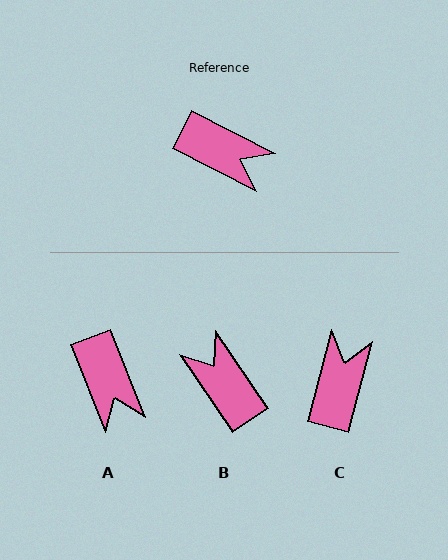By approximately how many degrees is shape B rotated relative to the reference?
Approximately 151 degrees counter-clockwise.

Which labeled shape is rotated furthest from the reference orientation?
B, about 151 degrees away.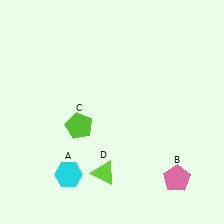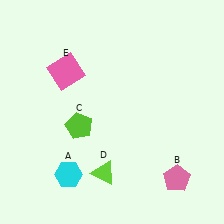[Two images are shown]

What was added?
A pink square (E) was added in Image 2.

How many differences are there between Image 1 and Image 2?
There is 1 difference between the two images.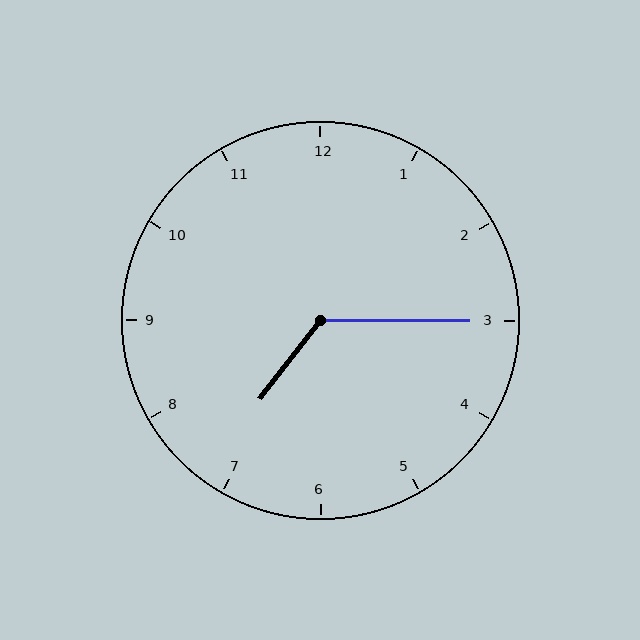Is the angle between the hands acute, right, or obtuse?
It is obtuse.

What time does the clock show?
7:15.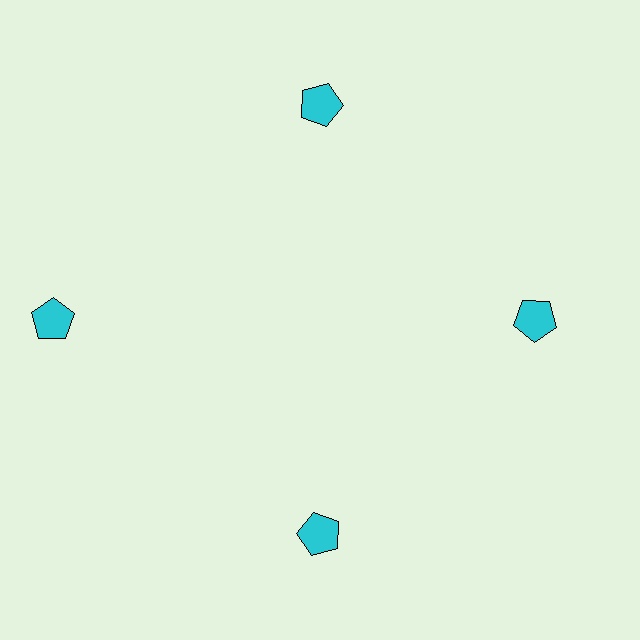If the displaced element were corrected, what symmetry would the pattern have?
It would have 4-fold rotational symmetry — the pattern would map onto itself every 90 degrees.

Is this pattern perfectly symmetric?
No. The 4 cyan pentagons are arranged in a ring, but one element near the 9 o'clock position is pushed outward from the center, breaking the 4-fold rotational symmetry.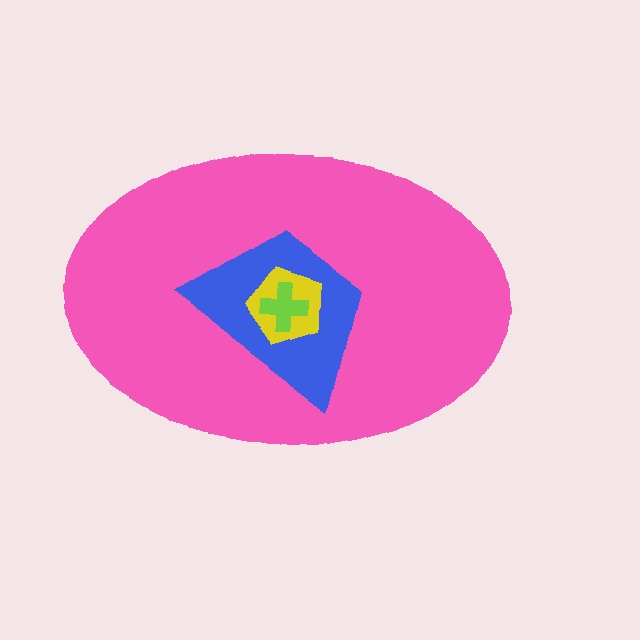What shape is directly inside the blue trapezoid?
The yellow pentagon.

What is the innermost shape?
The lime cross.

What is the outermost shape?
The pink ellipse.